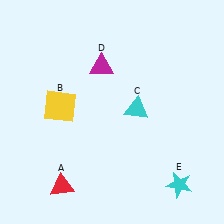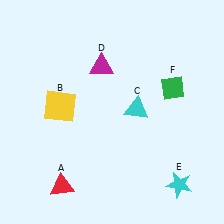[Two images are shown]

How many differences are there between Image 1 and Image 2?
There is 1 difference between the two images.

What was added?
A green diamond (F) was added in Image 2.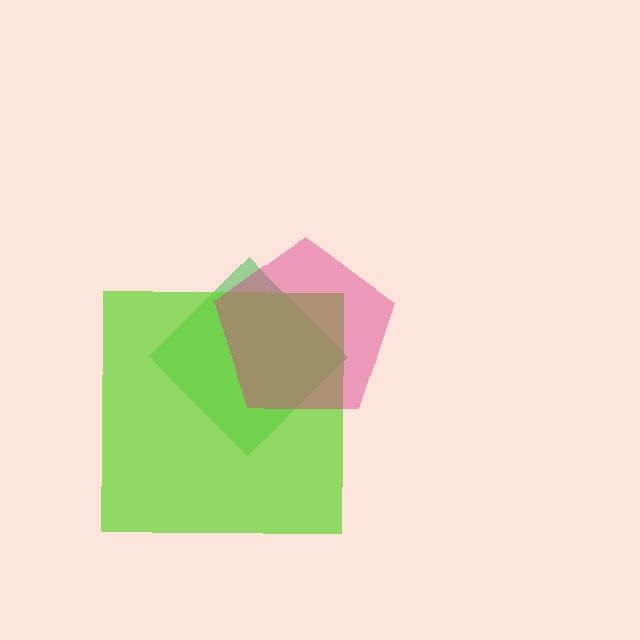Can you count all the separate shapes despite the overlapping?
Yes, there are 3 separate shapes.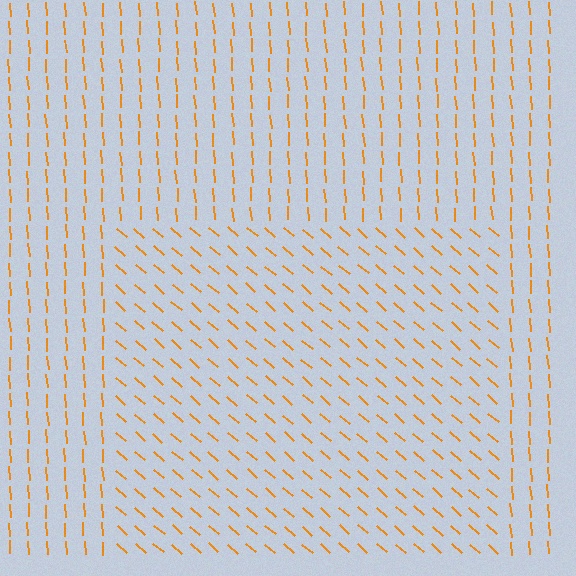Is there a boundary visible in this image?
Yes, there is a texture boundary formed by a change in line orientation.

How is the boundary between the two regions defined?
The boundary is defined purely by a change in line orientation (approximately 45 degrees difference). All lines are the same color and thickness.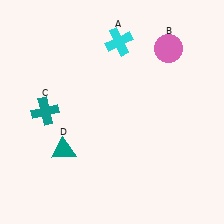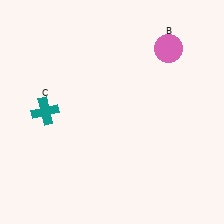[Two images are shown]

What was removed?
The teal triangle (D), the cyan cross (A) were removed in Image 2.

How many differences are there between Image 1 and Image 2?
There are 2 differences between the two images.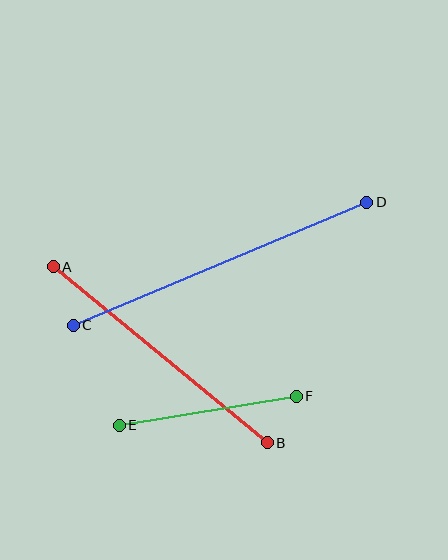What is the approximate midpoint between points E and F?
The midpoint is at approximately (208, 411) pixels.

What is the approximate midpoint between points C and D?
The midpoint is at approximately (220, 264) pixels.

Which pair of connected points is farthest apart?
Points C and D are farthest apart.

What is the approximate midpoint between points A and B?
The midpoint is at approximately (160, 355) pixels.